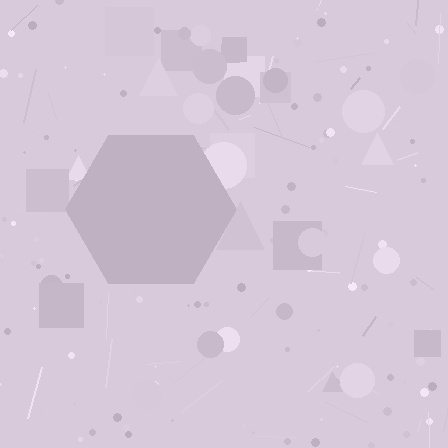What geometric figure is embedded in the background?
A hexagon is embedded in the background.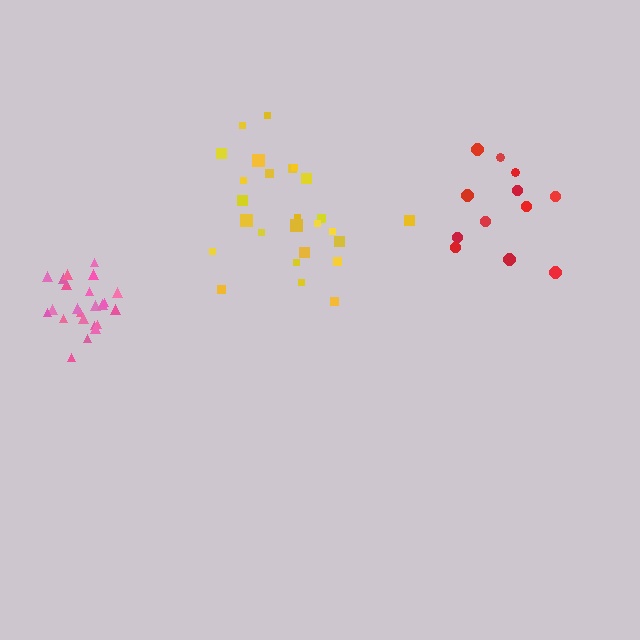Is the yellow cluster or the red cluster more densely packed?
Yellow.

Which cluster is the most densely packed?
Pink.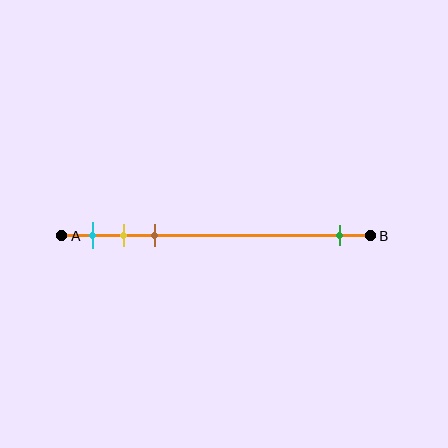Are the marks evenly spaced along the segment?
No, the marks are not evenly spaced.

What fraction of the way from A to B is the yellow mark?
The yellow mark is approximately 20% (0.2) of the way from A to B.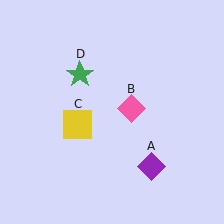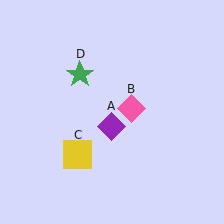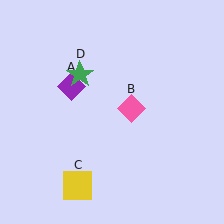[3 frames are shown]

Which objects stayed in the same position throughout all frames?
Pink diamond (object B) and green star (object D) remained stationary.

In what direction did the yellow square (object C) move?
The yellow square (object C) moved down.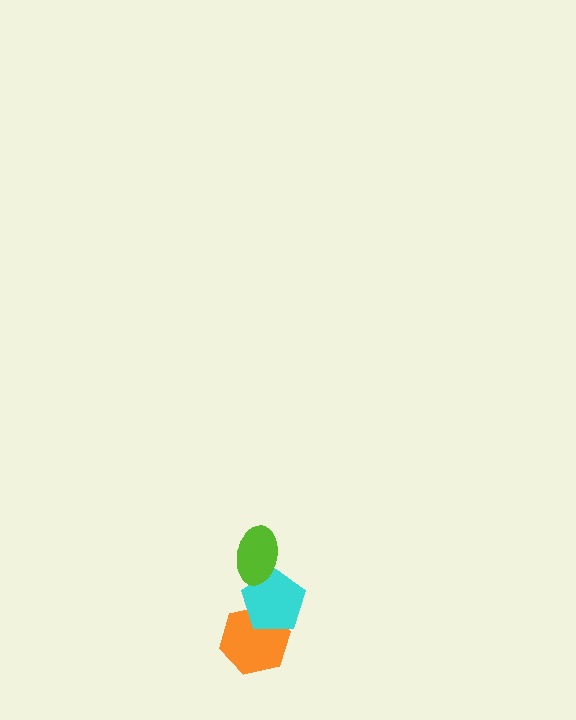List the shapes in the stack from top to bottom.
From top to bottom: the lime ellipse, the cyan pentagon, the orange hexagon.